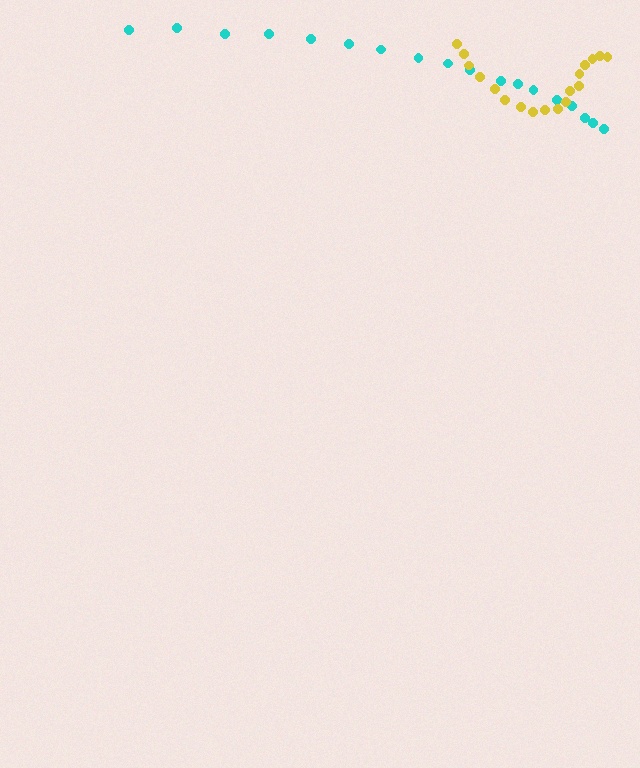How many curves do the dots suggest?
There are 2 distinct paths.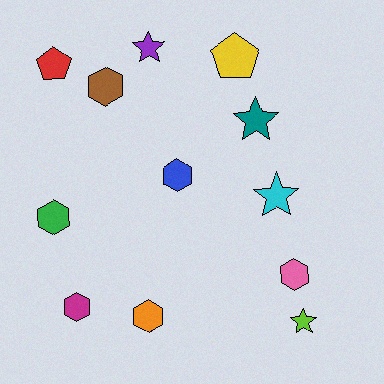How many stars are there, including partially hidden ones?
There are 4 stars.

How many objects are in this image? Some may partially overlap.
There are 12 objects.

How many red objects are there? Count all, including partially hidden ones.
There is 1 red object.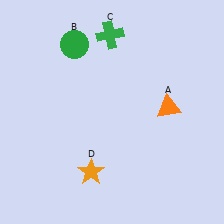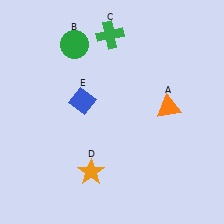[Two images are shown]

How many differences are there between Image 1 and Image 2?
There is 1 difference between the two images.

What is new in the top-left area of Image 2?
A blue diamond (E) was added in the top-left area of Image 2.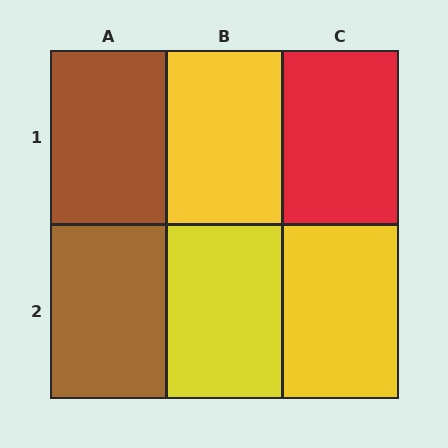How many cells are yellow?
3 cells are yellow.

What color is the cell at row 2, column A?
Brown.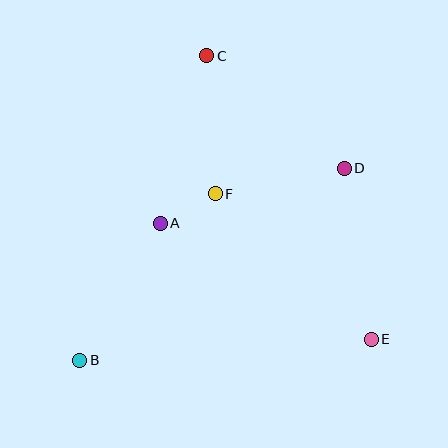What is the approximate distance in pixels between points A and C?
The distance between A and C is approximately 174 pixels.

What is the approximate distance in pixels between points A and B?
The distance between A and B is approximately 159 pixels.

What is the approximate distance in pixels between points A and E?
The distance between A and E is approximately 241 pixels.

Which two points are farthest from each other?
Points B and C are farthest from each other.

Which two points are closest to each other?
Points A and F are closest to each other.